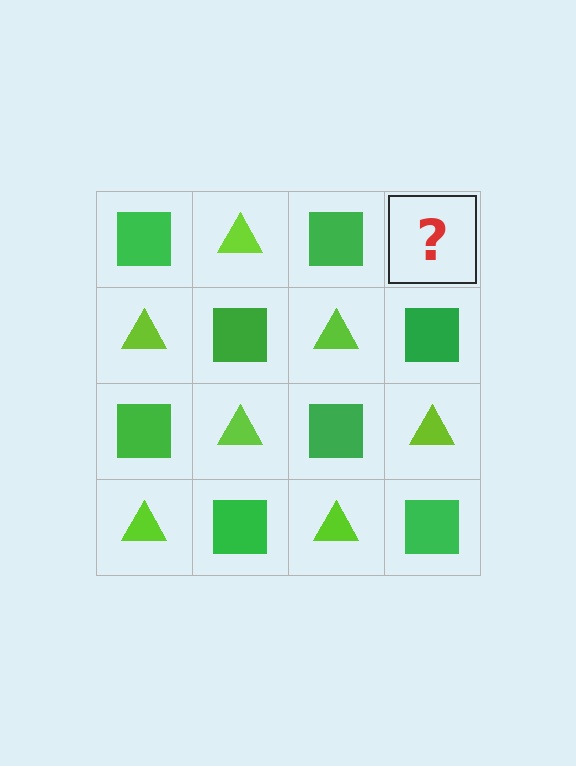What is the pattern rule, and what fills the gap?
The rule is that it alternates green square and lime triangle in a checkerboard pattern. The gap should be filled with a lime triangle.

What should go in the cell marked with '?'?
The missing cell should contain a lime triangle.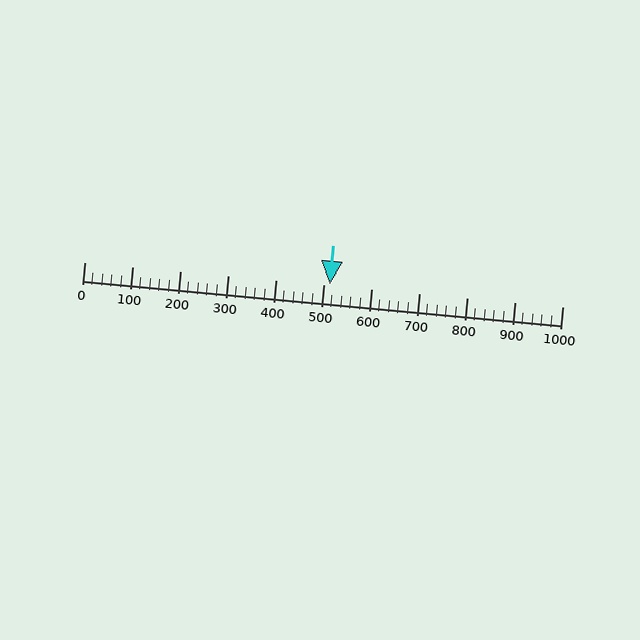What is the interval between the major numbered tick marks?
The major tick marks are spaced 100 units apart.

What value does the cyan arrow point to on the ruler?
The cyan arrow points to approximately 513.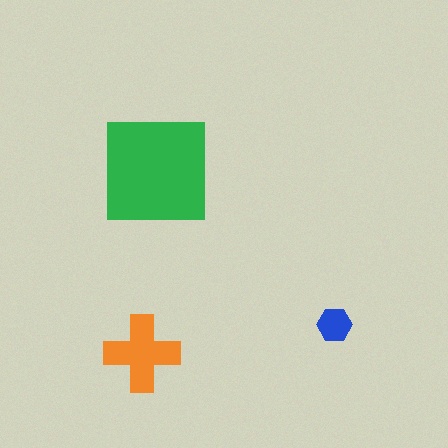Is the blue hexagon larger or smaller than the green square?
Smaller.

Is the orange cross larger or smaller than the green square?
Smaller.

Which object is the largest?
The green square.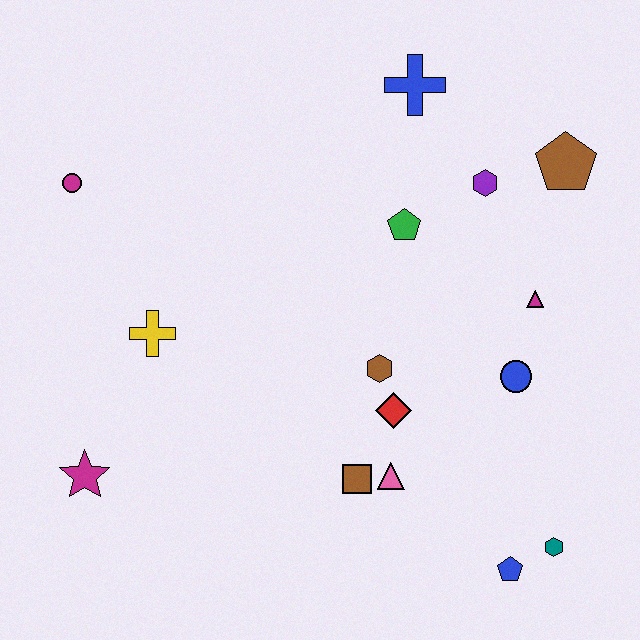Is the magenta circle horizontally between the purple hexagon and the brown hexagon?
No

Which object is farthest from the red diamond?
The magenta circle is farthest from the red diamond.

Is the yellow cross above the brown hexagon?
Yes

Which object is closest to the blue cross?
The purple hexagon is closest to the blue cross.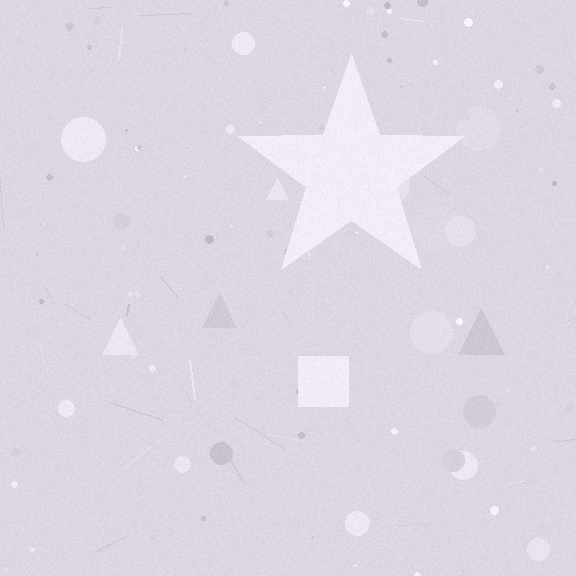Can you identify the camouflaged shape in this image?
The camouflaged shape is a star.